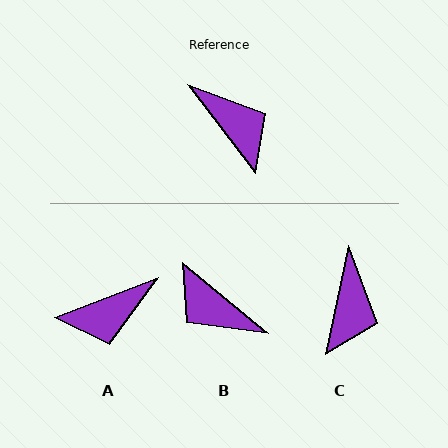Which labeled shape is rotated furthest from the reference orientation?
B, about 167 degrees away.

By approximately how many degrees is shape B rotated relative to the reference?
Approximately 167 degrees clockwise.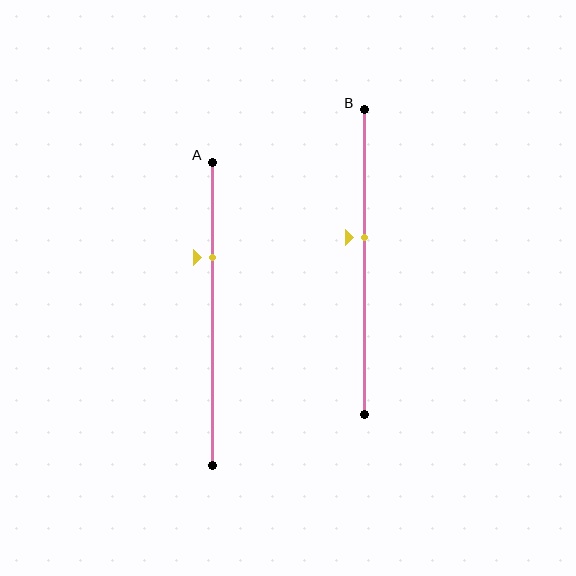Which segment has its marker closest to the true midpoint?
Segment B has its marker closest to the true midpoint.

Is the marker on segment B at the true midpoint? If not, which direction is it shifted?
No, the marker on segment B is shifted upward by about 8% of the segment length.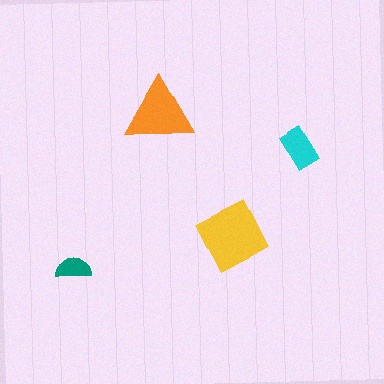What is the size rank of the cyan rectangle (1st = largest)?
3rd.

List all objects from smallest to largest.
The teal semicircle, the cyan rectangle, the orange triangle, the yellow diamond.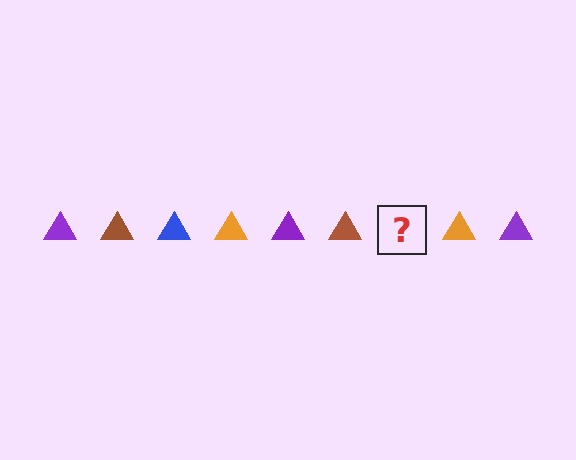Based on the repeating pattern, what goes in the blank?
The blank should be a blue triangle.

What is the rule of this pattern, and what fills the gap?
The rule is that the pattern cycles through purple, brown, blue, orange triangles. The gap should be filled with a blue triangle.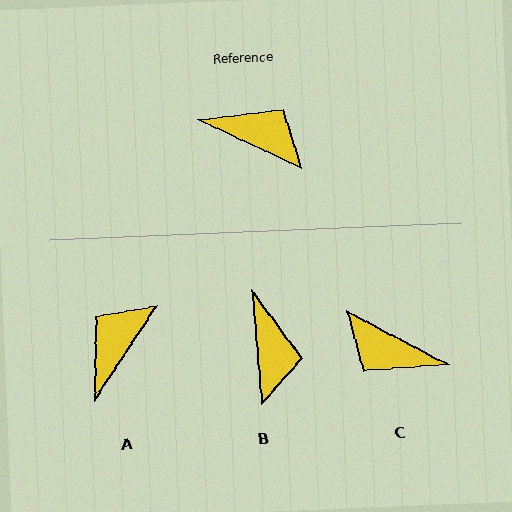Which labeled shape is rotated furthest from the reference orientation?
C, about 178 degrees away.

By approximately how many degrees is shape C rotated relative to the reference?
Approximately 178 degrees counter-clockwise.